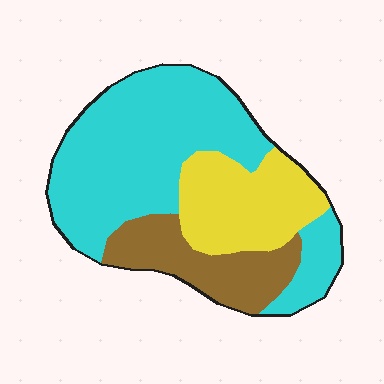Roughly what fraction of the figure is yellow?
Yellow takes up between a sixth and a third of the figure.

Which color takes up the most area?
Cyan, at roughly 55%.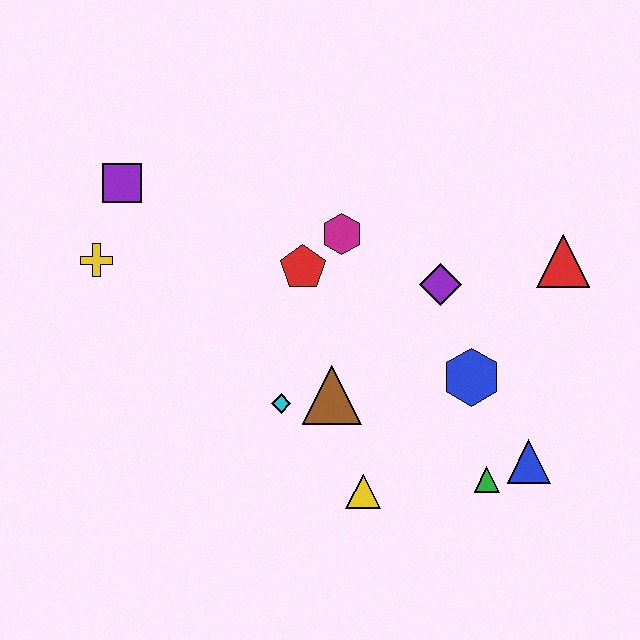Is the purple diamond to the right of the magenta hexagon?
Yes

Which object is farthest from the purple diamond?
The yellow cross is farthest from the purple diamond.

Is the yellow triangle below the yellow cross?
Yes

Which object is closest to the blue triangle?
The green triangle is closest to the blue triangle.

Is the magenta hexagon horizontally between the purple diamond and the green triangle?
No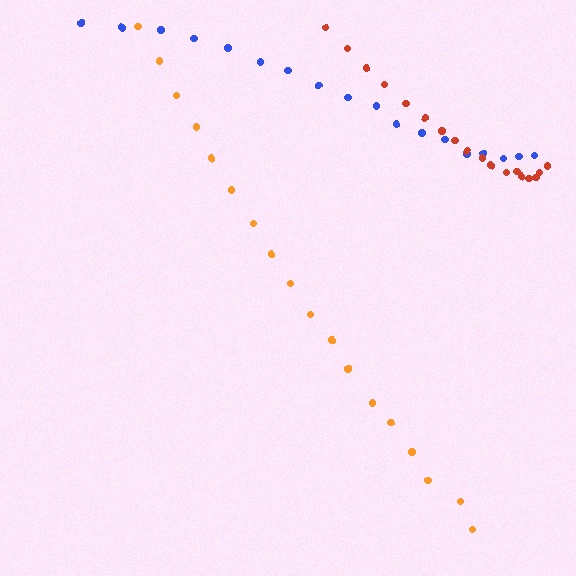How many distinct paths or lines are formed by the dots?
There are 3 distinct paths.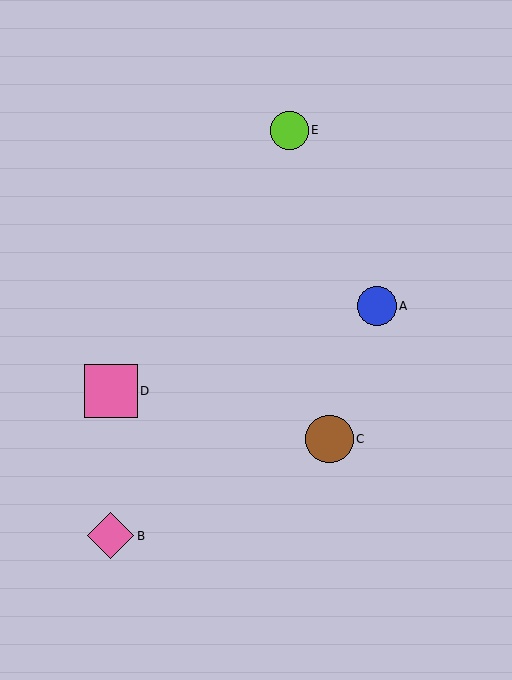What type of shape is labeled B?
Shape B is a pink diamond.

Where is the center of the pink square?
The center of the pink square is at (111, 391).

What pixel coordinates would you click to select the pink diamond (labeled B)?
Click at (111, 536) to select the pink diamond B.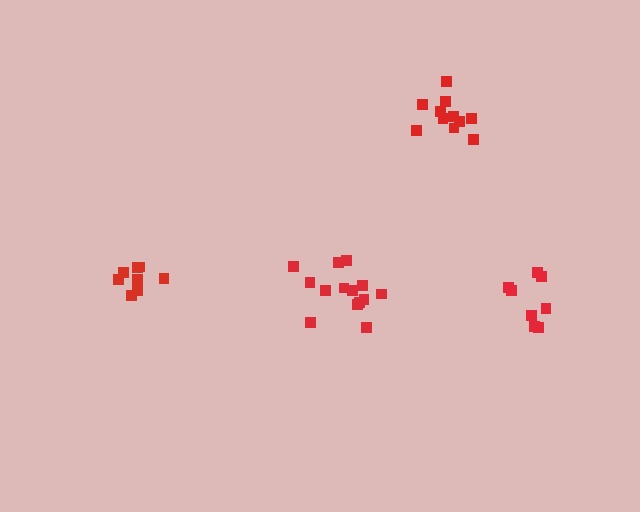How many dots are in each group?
Group 1: 14 dots, Group 2: 8 dots, Group 3: 8 dots, Group 4: 11 dots (41 total).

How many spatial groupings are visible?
There are 4 spatial groupings.